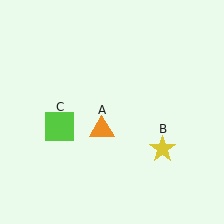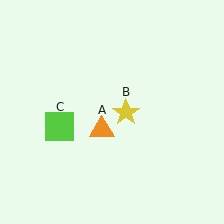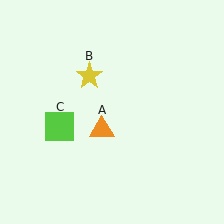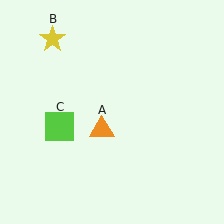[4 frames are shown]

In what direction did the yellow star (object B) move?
The yellow star (object B) moved up and to the left.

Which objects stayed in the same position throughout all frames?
Orange triangle (object A) and lime square (object C) remained stationary.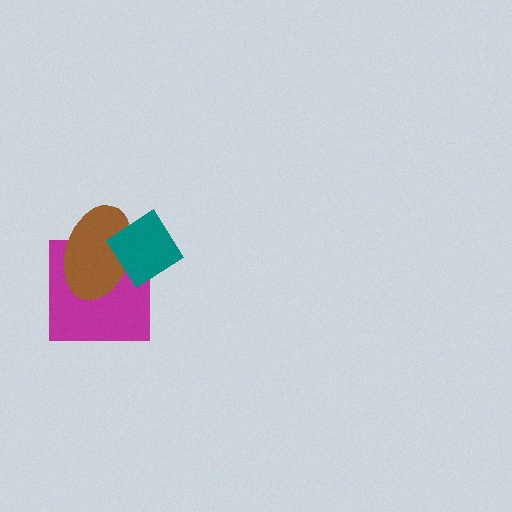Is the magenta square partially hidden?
Yes, it is partially covered by another shape.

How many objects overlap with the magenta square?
2 objects overlap with the magenta square.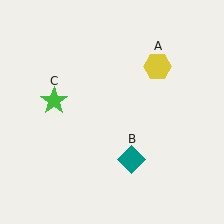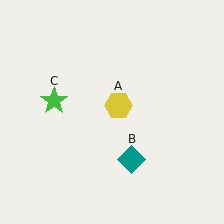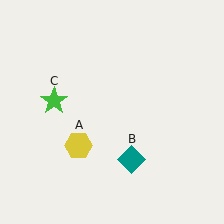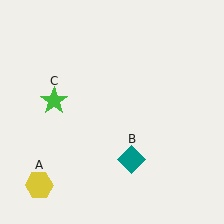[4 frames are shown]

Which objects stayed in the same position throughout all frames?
Teal diamond (object B) and green star (object C) remained stationary.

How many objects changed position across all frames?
1 object changed position: yellow hexagon (object A).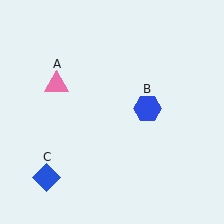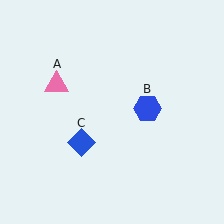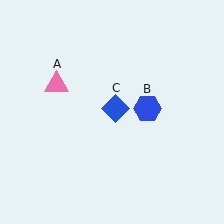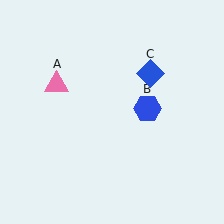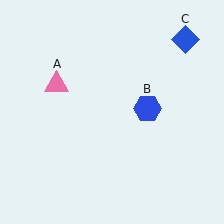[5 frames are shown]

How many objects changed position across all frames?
1 object changed position: blue diamond (object C).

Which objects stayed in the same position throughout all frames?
Pink triangle (object A) and blue hexagon (object B) remained stationary.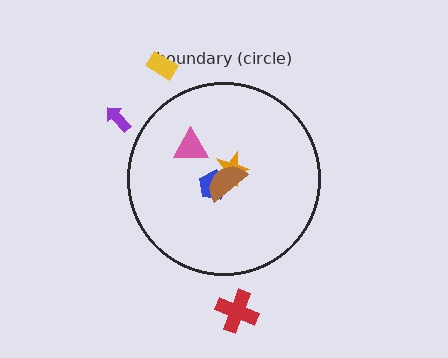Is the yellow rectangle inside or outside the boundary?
Outside.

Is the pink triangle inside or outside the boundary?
Inside.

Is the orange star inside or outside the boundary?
Inside.